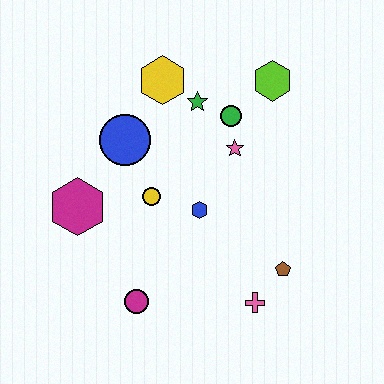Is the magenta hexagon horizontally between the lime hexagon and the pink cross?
No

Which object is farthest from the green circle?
The magenta circle is farthest from the green circle.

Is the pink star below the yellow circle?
No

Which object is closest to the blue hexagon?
The yellow circle is closest to the blue hexagon.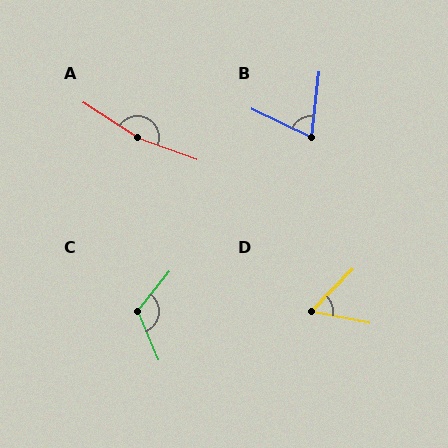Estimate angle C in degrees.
Approximately 118 degrees.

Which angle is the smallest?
D, at approximately 57 degrees.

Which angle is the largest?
A, at approximately 167 degrees.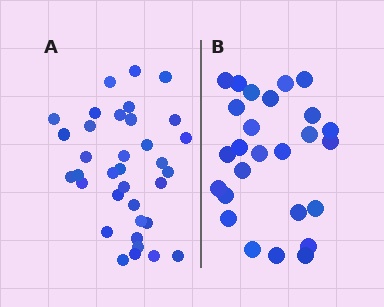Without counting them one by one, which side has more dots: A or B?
Region A (the left region) has more dots.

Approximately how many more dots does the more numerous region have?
Region A has roughly 8 or so more dots than region B.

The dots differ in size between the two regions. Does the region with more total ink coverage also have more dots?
No. Region B has more total ink coverage because its dots are larger, but region A actually contains more individual dots. Total area can be misleading — the number of items is what matters here.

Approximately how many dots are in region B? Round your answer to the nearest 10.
About 30 dots. (The exact count is 26, which rounds to 30.)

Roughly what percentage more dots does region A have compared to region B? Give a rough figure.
About 35% more.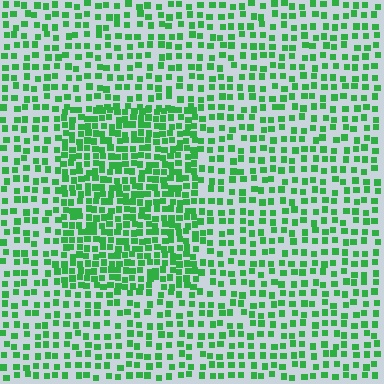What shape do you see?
I see a rectangle.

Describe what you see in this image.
The image contains small green elements arranged at two different densities. A rectangle-shaped region is visible where the elements are more densely packed than the surrounding area.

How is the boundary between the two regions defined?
The boundary is defined by a change in element density (approximately 1.8x ratio). All elements are the same color, size, and shape.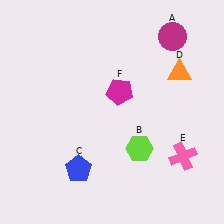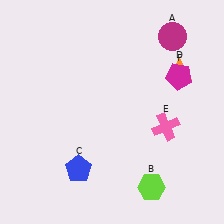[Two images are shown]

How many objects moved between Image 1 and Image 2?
3 objects moved between the two images.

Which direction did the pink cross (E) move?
The pink cross (E) moved up.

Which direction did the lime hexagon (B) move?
The lime hexagon (B) moved down.